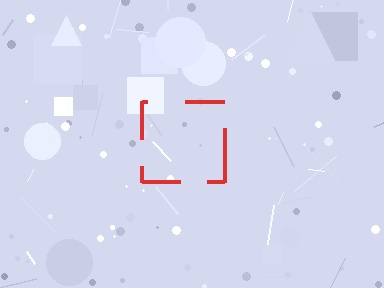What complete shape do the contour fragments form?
The contour fragments form a square.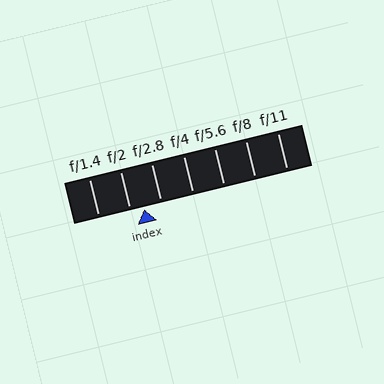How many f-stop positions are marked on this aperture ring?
There are 7 f-stop positions marked.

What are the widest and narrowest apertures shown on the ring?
The widest aperture shown is f/1.4 and the narrowest is f/11.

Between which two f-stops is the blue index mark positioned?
The index mark is between f/2 and f/2.8.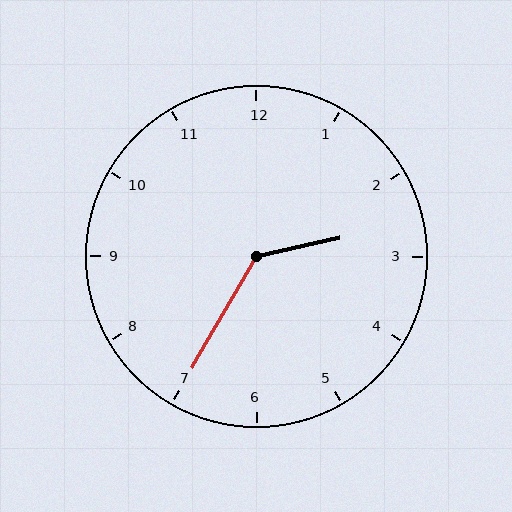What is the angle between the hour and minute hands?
Approximately 132 degrees.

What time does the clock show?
2:35.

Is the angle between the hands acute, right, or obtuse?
It is obtuse.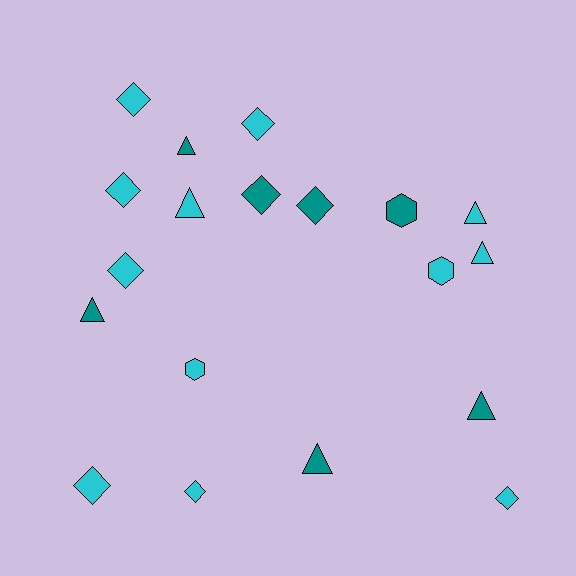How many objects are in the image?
There are 19 objects.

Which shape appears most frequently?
Diamond, with 9 objects.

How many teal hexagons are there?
There is 1 teal hexagon.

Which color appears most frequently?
Cyan, with 12 objects.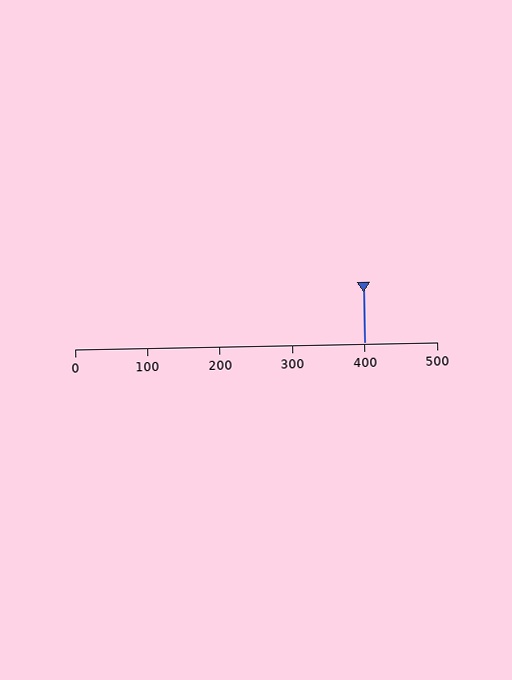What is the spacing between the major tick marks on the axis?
The major ticks are spaced 100 apart.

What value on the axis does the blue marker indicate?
The marker indicates approximately 400.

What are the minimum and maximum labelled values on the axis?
The axis runs from 0 to 500.